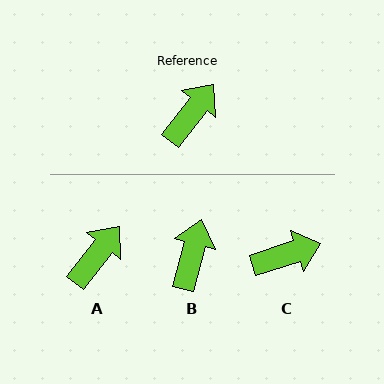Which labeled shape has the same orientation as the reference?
A.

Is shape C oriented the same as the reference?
No, it is off by about 34 degrees.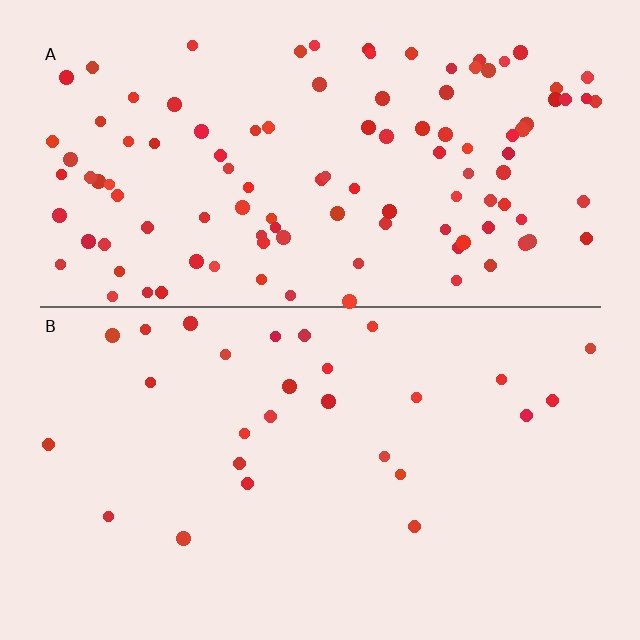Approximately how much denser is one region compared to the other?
Approximately 4.0× — region A over region B.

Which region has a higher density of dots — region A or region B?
A (the top).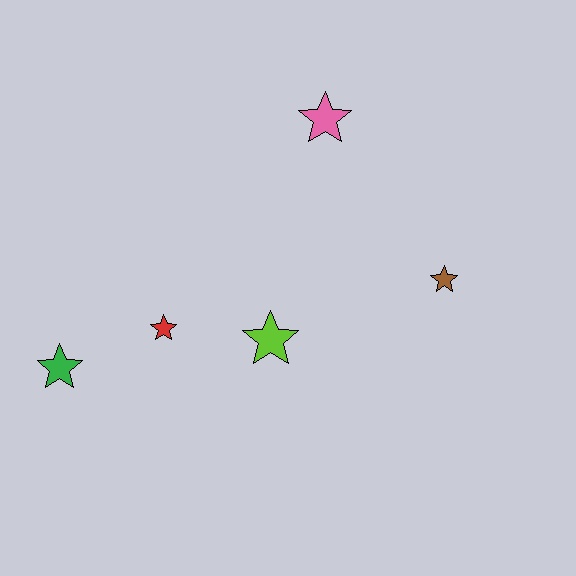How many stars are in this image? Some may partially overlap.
There are 5 stars.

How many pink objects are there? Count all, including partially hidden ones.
There is 1 pink object.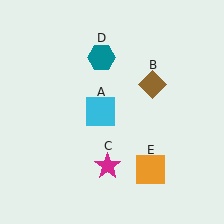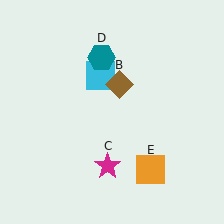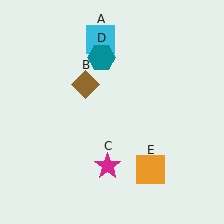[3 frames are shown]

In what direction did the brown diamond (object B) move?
The brown diamond (object B) moved left.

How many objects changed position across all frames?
2 objects changed position: cyan square (object A), brown diamond (object B).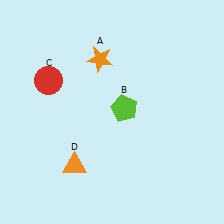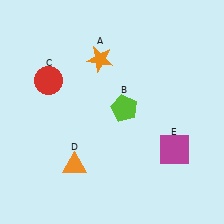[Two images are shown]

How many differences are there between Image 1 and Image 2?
There is 1 difference between the two images.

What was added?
A magenta square (E) was added in Image 2.